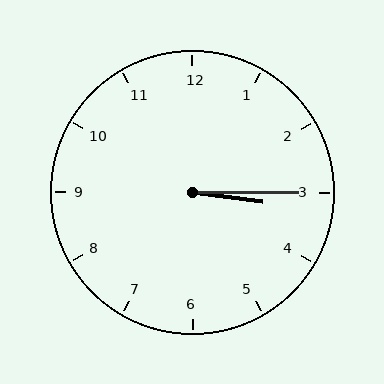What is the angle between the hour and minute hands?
Approximately 8 degrees.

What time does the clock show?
3:15.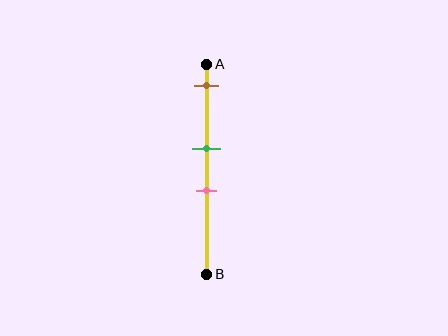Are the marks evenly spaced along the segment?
No, the marks are not evenly spaced.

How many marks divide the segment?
There are 3 marks dividing the segment.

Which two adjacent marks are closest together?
The green and pink marks are the closest adjacent pair.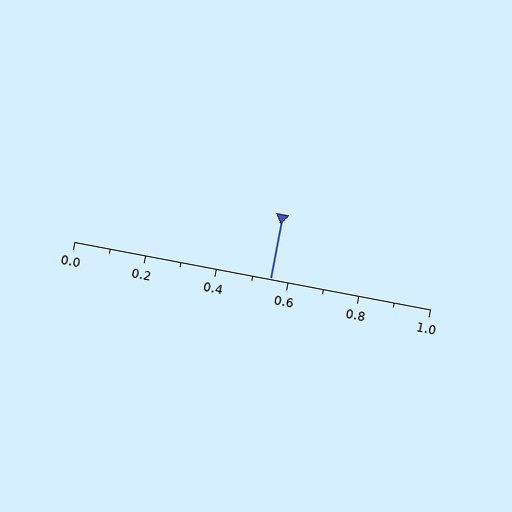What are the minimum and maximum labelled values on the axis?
The axis runs from 0.0 to 1.0.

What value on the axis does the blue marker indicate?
The marker indicates approximately 0.55.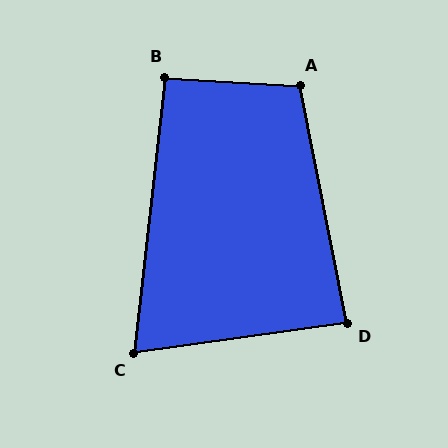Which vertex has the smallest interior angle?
C, at approximately 75 degrees.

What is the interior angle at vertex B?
Approximately 93 degrees (approximately right).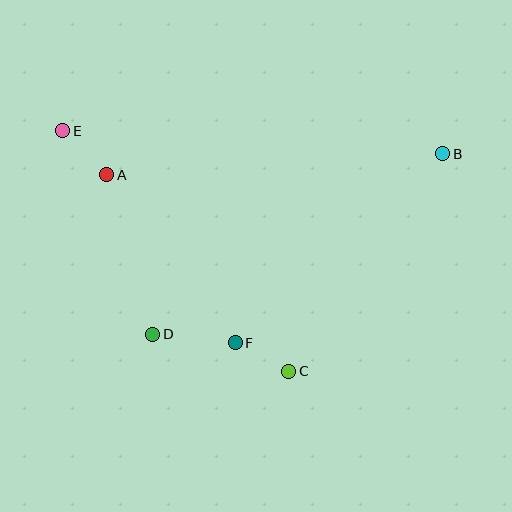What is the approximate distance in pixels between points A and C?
The distance between A and C is approximately 268 pixels.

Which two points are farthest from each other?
Points B and E are farthest from each other.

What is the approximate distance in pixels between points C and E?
The distance between C and E is approximately 330 pixels.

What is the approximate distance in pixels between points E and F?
The distance between E and F is approximately 273 pixels.